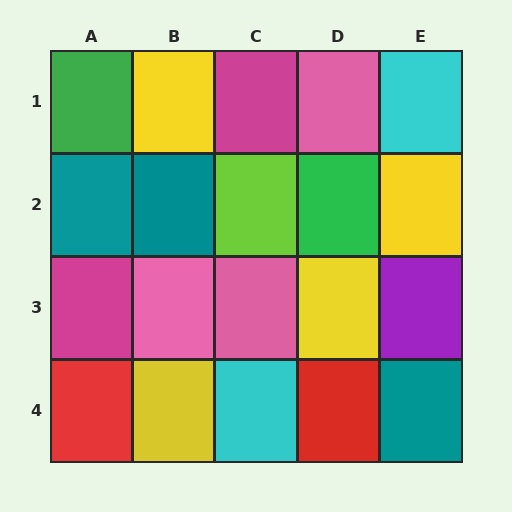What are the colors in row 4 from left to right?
Red, yellow, cyan, red, teal.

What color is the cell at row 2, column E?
Yellow.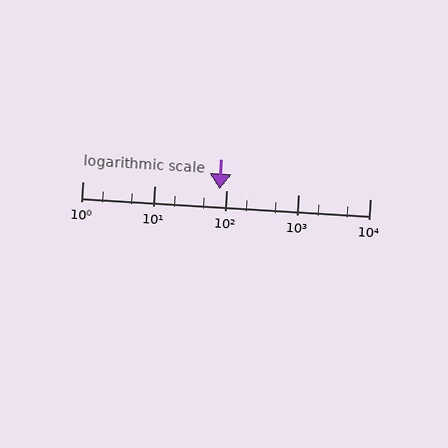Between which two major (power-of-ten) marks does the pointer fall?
The pointer is between 10 and 100.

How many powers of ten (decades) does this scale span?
The scale spans 4 decades, from 1 to 10000.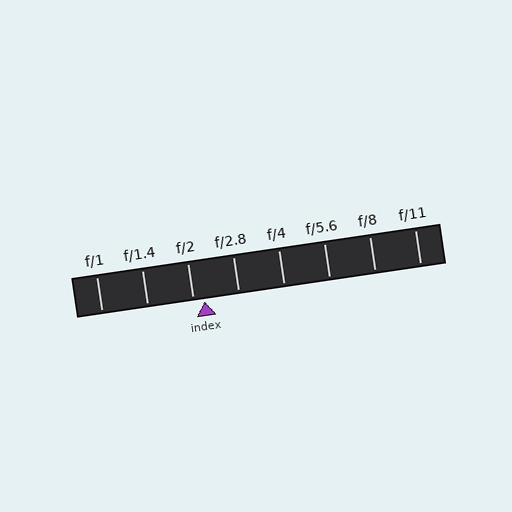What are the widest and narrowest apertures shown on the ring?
The widest aperture shown is f/1 and the narrowest is f/11.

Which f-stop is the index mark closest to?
The index mark is closest to f/2.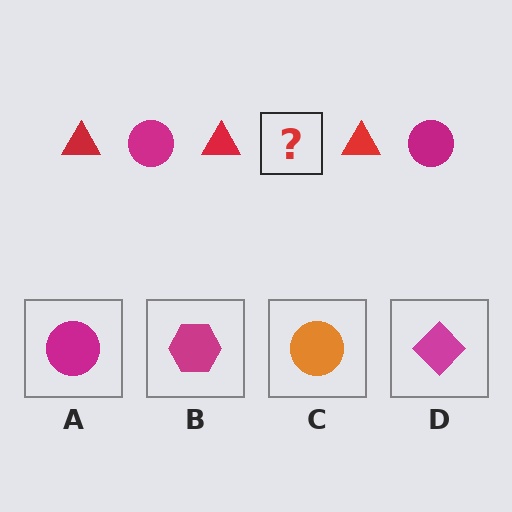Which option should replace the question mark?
Option A.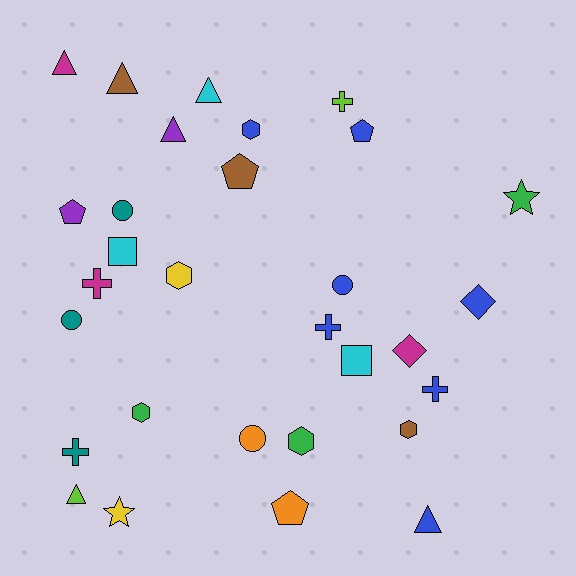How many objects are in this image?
There are 30 objects.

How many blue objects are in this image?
There are 7 blue objects.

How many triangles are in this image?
There are 6 triangles.